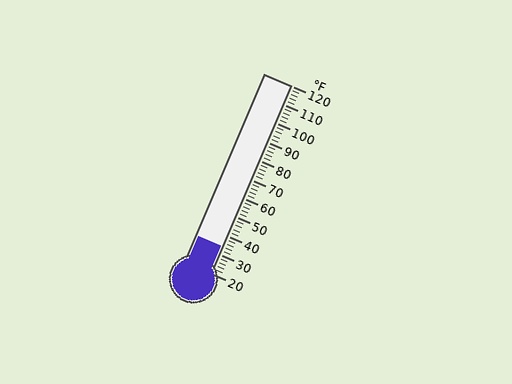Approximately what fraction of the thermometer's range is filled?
The thermometer is filled to approximately 15% of its range.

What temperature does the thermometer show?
The thermometer shows approximately 34°F.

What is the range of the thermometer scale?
The thermometer scale ranges from 20°F to 120°F.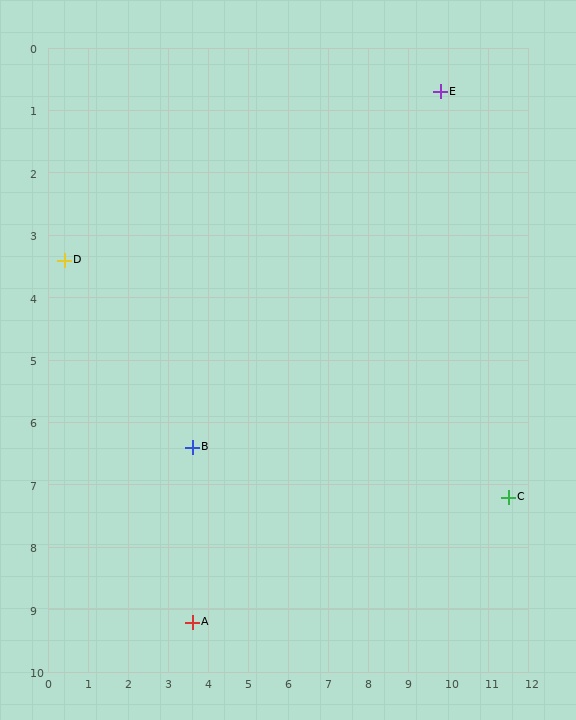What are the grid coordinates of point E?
Point E is at approximately (9.8, 0.7).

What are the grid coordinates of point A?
Point A is at approximately (3.6, 9.2).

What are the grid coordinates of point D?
Point D is at approximately (0.4, 3.4).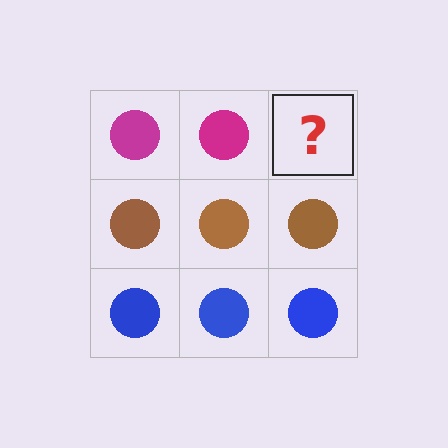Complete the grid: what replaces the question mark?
The question mark should be replaced with a magenta circle.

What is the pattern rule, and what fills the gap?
The rule is that each row has a consistent color. The gap should be filled with a magenta circle.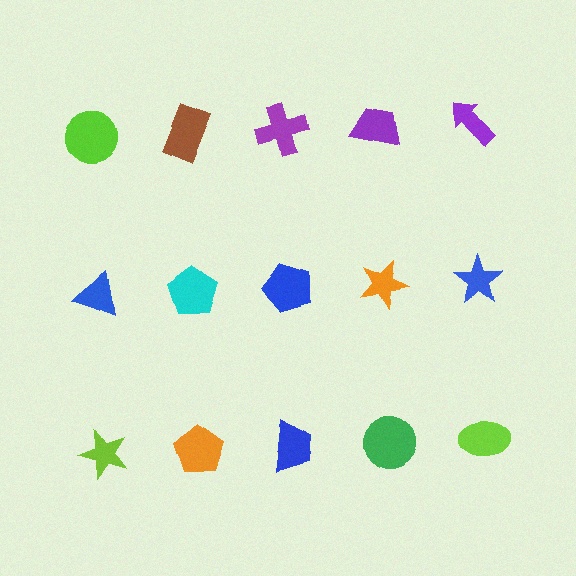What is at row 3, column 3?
A blue trapezoid.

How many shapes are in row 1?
5 shapes.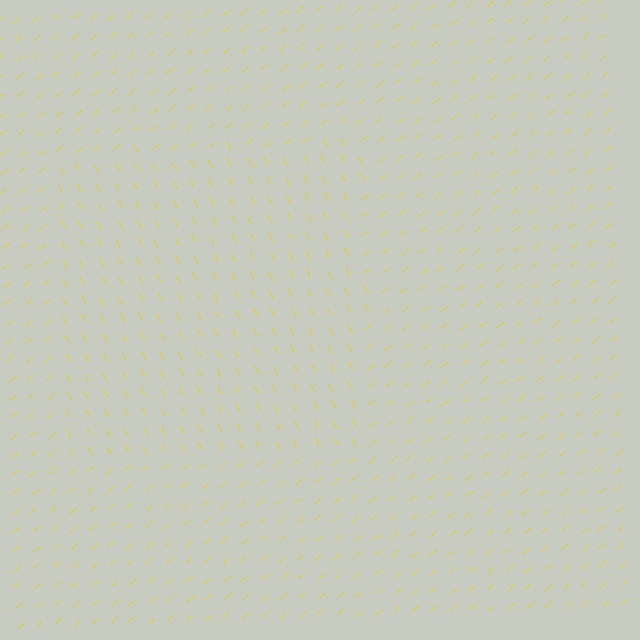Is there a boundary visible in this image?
Yes, there is a texture boundary formed by a change in line orientation.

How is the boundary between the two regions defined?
The boundary is defined purely by a change in line orientation (approximately 77 degrees difference). All lines are the same color and thickness.